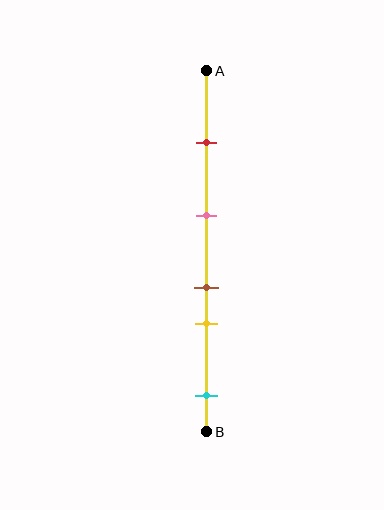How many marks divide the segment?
There are 5 marks dividing the segment.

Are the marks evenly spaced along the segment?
No, the marks are not evenly spaced.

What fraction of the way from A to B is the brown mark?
The brown mark is approximately 60% (0.6) of the way from A to B.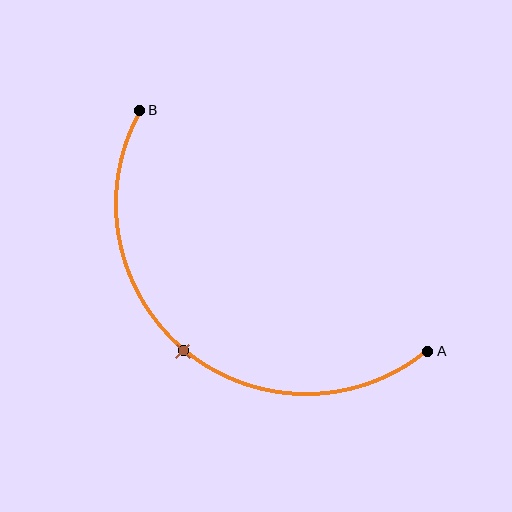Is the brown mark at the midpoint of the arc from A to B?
Yes. The brown mark lies on the arc at equal arc-length from both A and B — it is the arc midpoint.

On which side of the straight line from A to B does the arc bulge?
The arc bulges below and to the left of the straight line connecting A and B.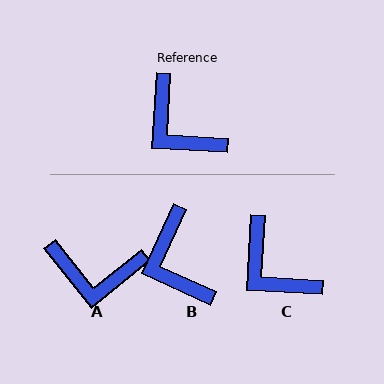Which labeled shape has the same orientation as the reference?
C.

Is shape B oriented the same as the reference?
No, it is off by about 22 degrees.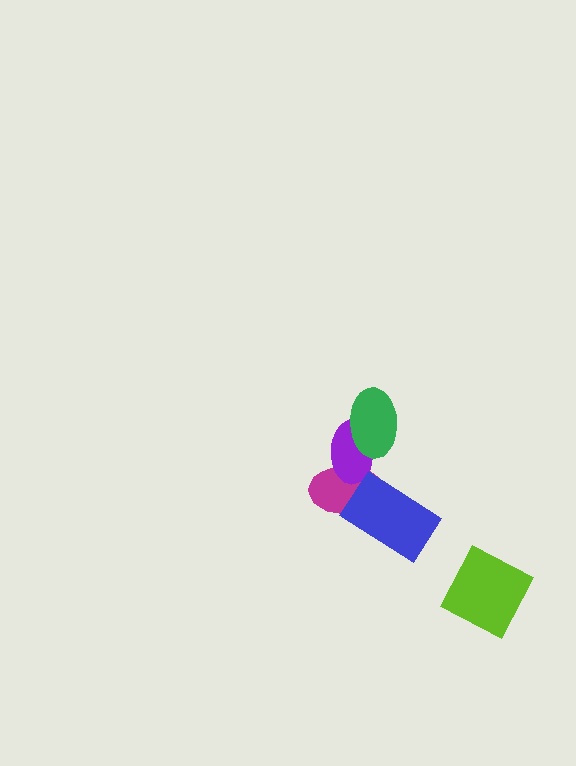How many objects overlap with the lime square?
0 objects overlap with the lime square.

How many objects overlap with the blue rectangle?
1 object overlaps with the blue rectangle.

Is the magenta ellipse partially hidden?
Yes, it is partially covered by another shape.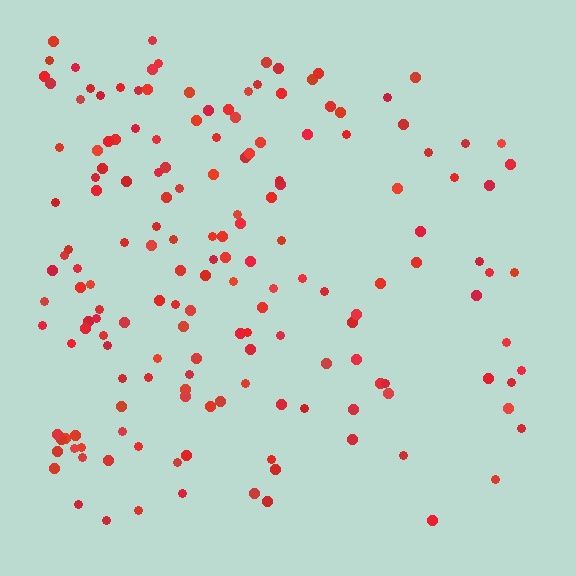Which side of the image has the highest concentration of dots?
The left.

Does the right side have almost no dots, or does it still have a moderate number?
Still a moderate number, just noticeably fewer than the left.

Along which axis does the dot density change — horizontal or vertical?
Horizontal.